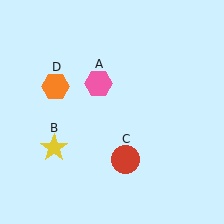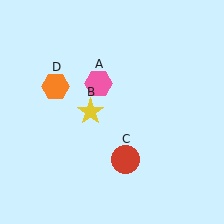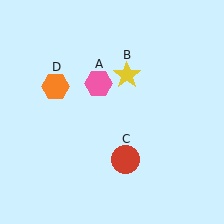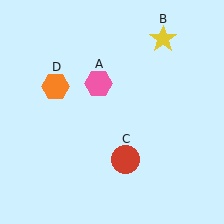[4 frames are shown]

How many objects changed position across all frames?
1 object changed position: yellow star (object B).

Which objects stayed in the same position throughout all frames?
Pink hexagon (object A) and red circle (object C) and orange hexagon (object D) remained stationary.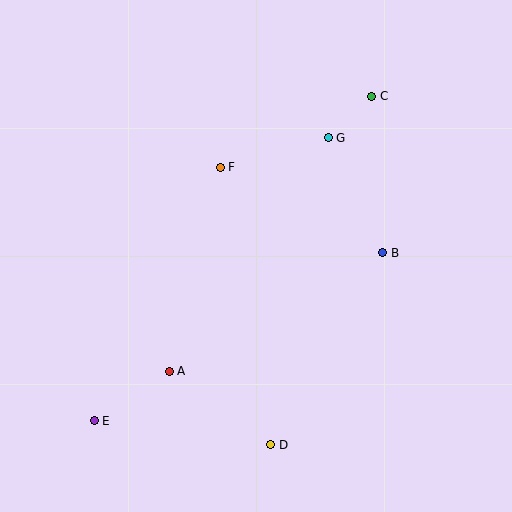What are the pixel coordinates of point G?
Point G is at (328, 138).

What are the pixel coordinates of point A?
Point A is at (169, 371).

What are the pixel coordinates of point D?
Point D is at (271, 445).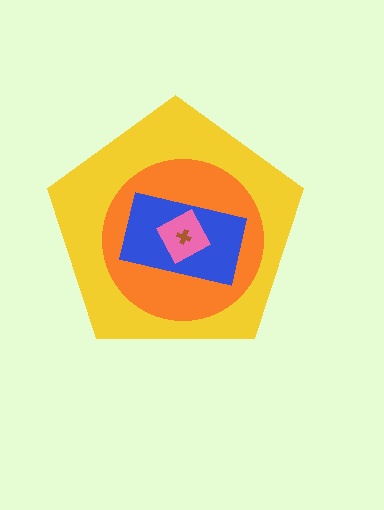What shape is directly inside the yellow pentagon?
The orange circle.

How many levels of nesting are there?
5.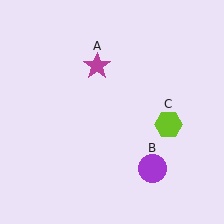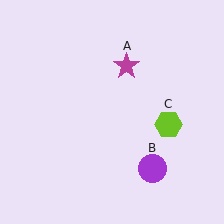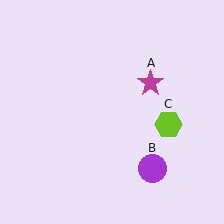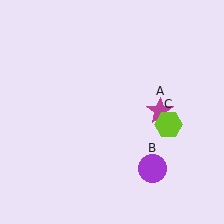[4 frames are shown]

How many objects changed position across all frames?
1 object changed position: magenta star (object A).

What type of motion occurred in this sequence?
The magenta star (object A) rotated clockwise around the center of the scene.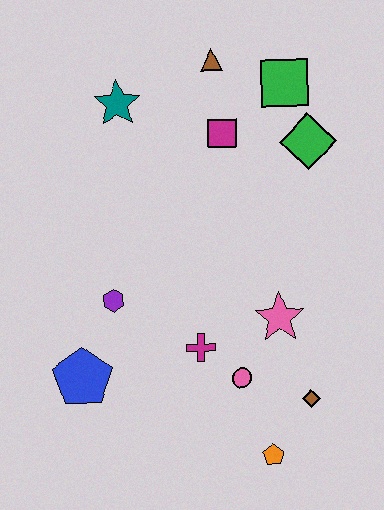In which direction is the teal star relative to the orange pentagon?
The teal star is above the orange pentagon.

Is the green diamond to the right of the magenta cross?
Yes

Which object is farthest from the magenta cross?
The brown triangle is farthest from the magenta cross.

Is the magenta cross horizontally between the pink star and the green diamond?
No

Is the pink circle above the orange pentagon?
Yes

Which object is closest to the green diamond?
The green square is closest to the green diamond.